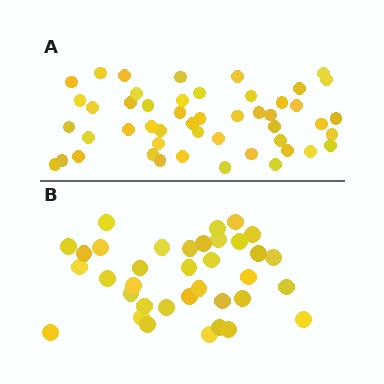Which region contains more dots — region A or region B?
Region A (the top region) has more dots.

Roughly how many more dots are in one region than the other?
Region A has approximately 15 more dots than region B.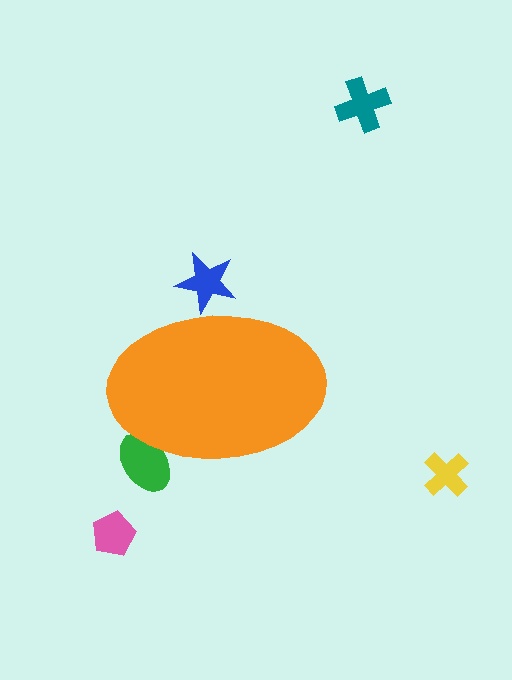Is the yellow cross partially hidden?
No, the yellow cross is fully visible.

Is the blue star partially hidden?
Yes, the blue star is partially hidden behind the orange ellipse.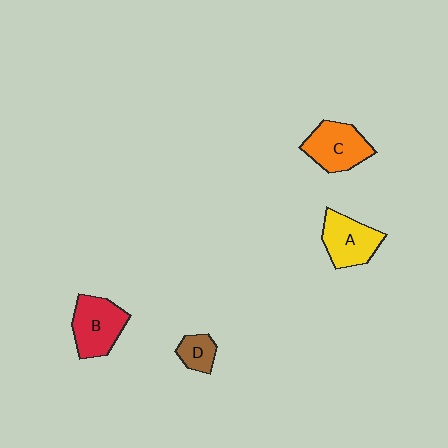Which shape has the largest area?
Shape B (red).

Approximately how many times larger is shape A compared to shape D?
Approximately 2.0 times.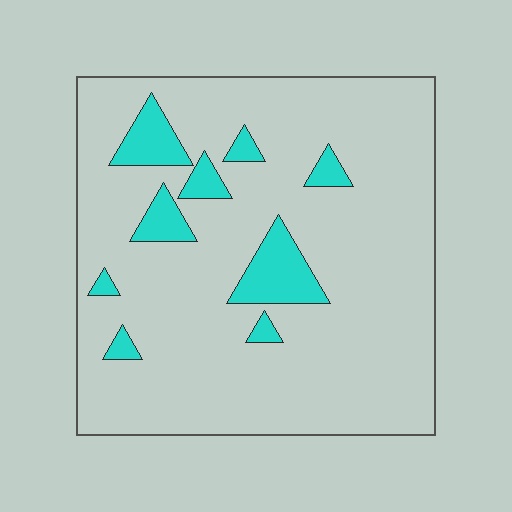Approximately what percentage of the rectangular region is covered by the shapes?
Approximately 10%.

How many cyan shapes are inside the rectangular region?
9.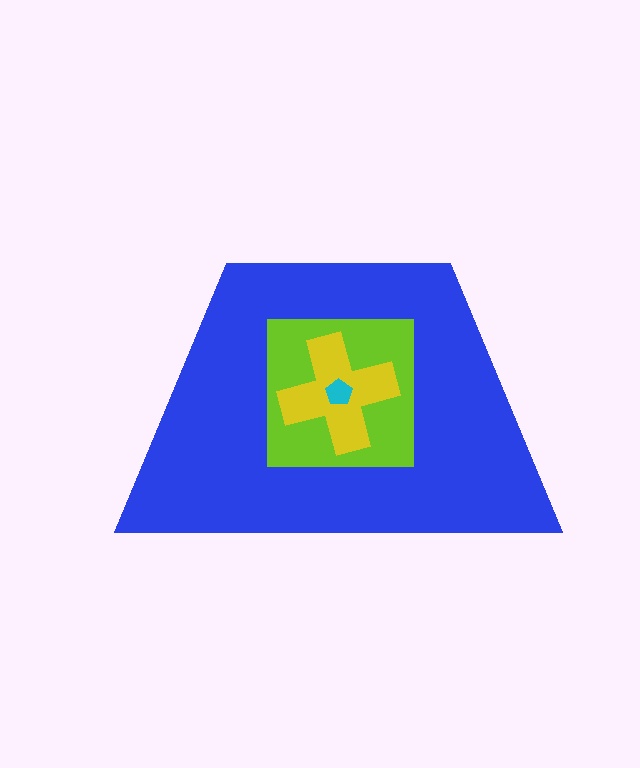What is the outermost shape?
The blue trapezoid.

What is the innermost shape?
The cyan pentagon.